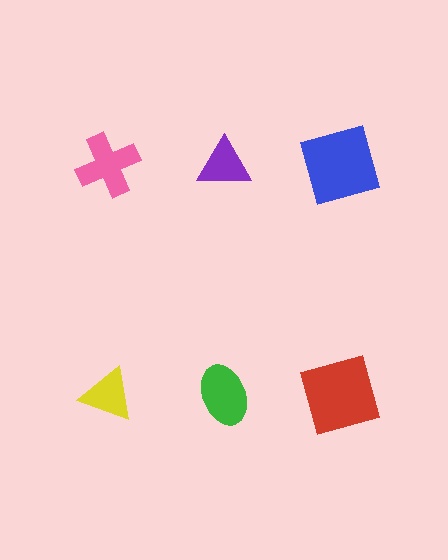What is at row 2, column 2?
A green ellipse.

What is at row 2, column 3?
A red square.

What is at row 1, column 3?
A blue square.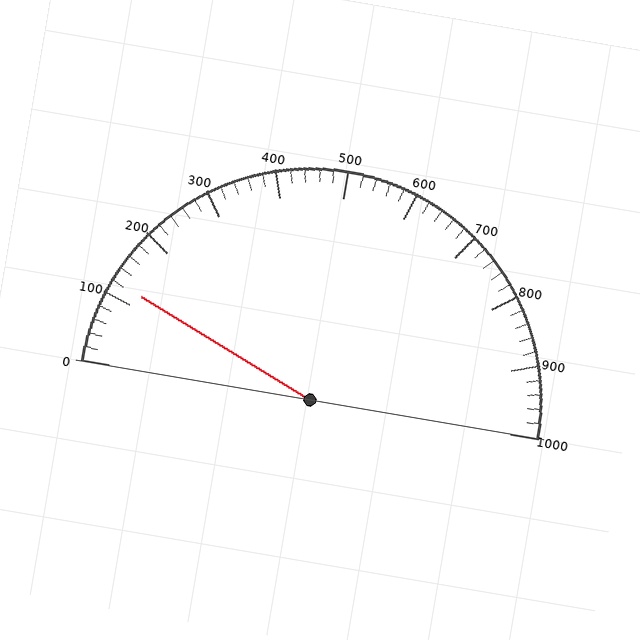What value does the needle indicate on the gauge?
The needle indicates approximately 120.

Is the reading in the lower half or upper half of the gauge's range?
The reading is in the lower half of the range (0 to 1000).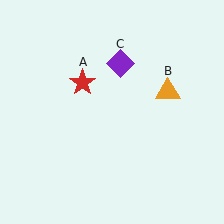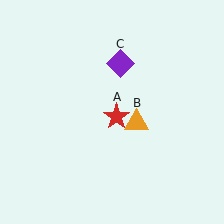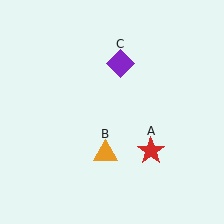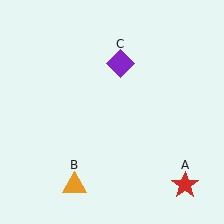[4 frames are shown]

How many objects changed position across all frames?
2 objects changed position: red star (object A), orange triangle (object B).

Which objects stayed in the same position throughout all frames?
Purple diamond (object C) remained stationary.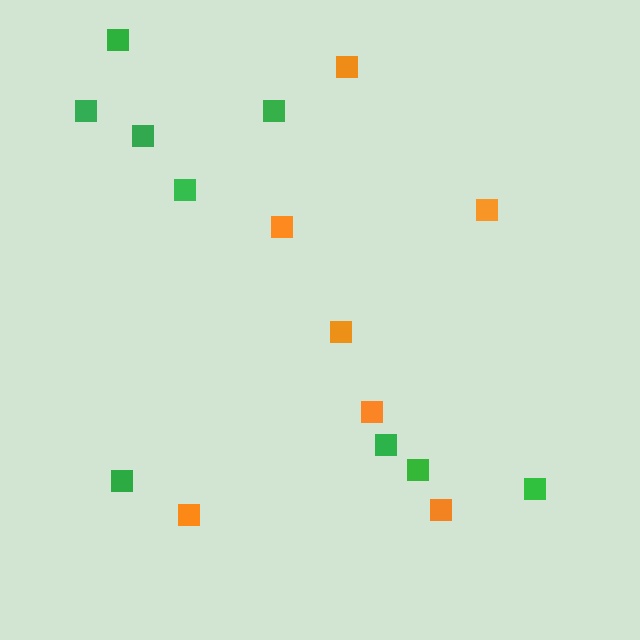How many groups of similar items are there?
There are 2 groups: one group of orange squares (7) and one group of green squares (9).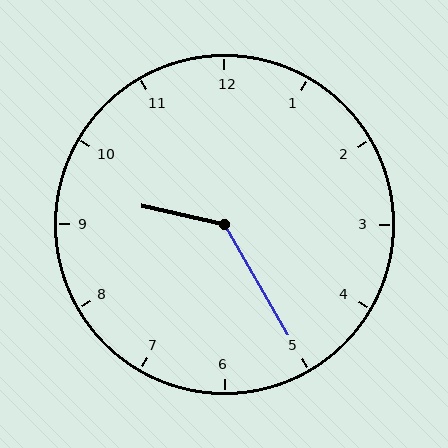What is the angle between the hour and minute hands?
Approximately 132 degrees.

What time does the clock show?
9:25.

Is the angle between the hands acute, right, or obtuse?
It is obtuse.